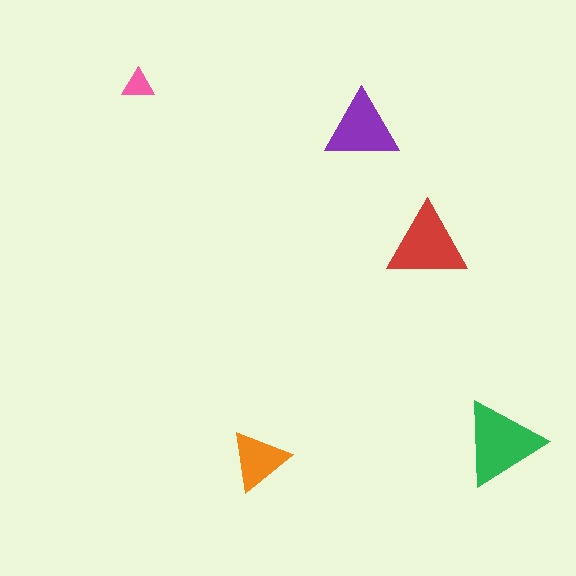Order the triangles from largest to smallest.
the green one, the red one, the purple one, the orange one, the pink one.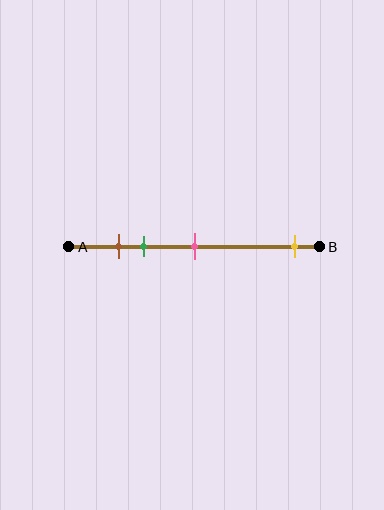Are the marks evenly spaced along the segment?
No, the marks are not evenly spaced.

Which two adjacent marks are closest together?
The brown and green marks are the closest adjacent pair.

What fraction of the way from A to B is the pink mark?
The pink mark is approximately 50% (0.5) of the way from A to B.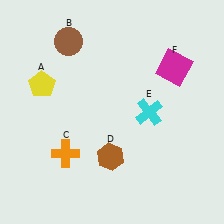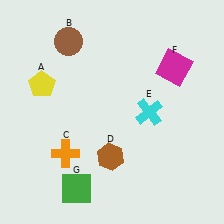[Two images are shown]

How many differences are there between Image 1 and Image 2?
There is 1 difference between the two images.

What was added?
A green square (G) was added in Image 2.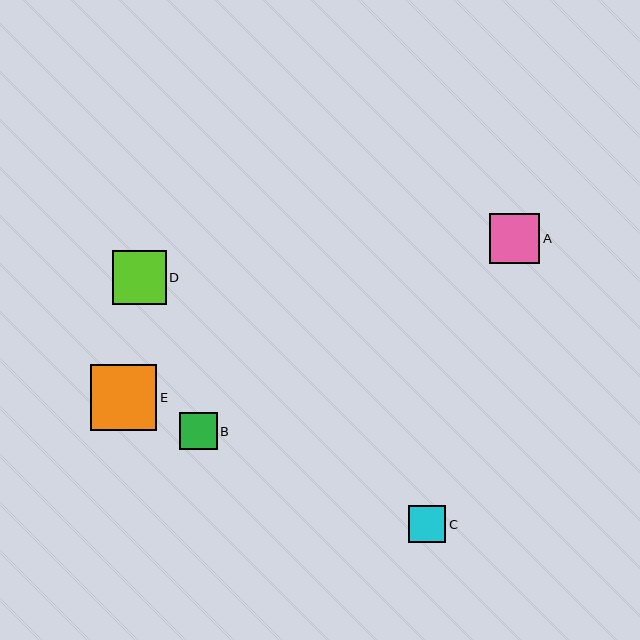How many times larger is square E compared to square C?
Square E is approximately 1.8 times the size of square C.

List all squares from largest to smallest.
From largest to smallest: E, D, A, B, C.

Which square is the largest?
Square E is the largest with a size of approximately 66 pixels.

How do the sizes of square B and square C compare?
Square B and square C are approximately the same size.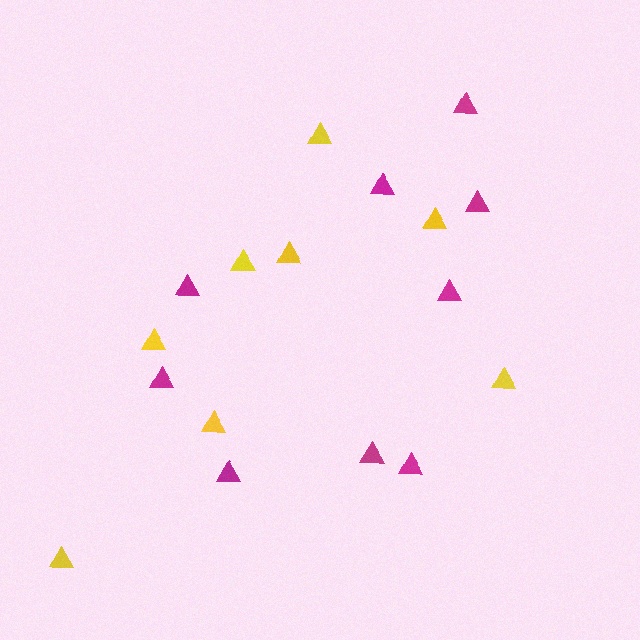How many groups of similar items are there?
There are 2 groups: one group of magenta triangles (9) and one group of yellow triangles (8).